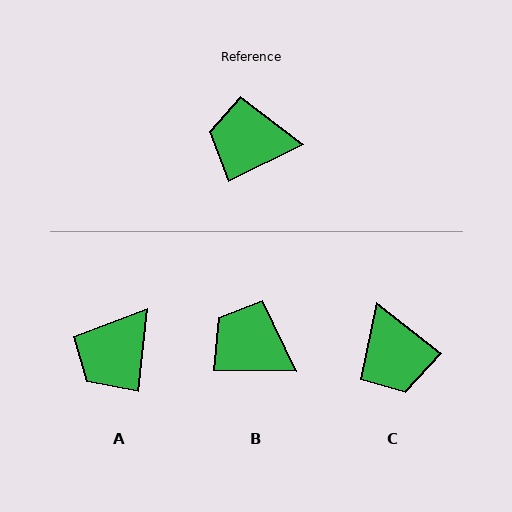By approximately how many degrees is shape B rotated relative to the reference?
Approximately 27 degrees clockwise.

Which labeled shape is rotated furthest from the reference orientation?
C, about 115 degrees away.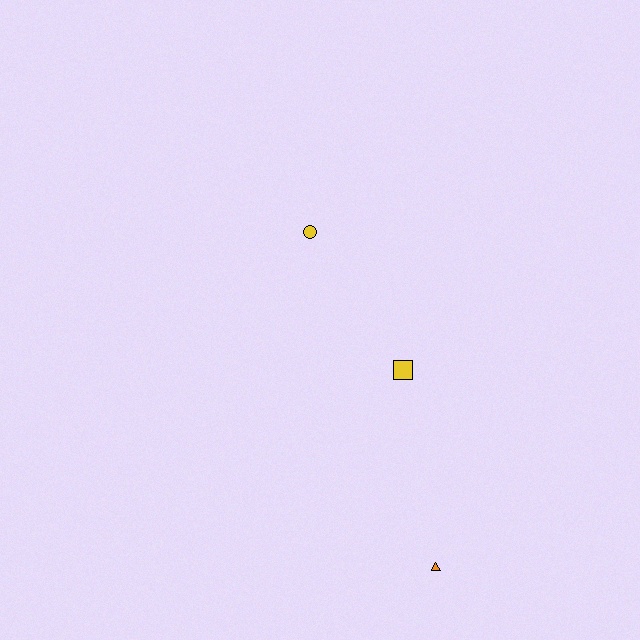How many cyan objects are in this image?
There are no cyan objects.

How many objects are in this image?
There are 3 objects.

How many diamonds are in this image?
There are no diamonds.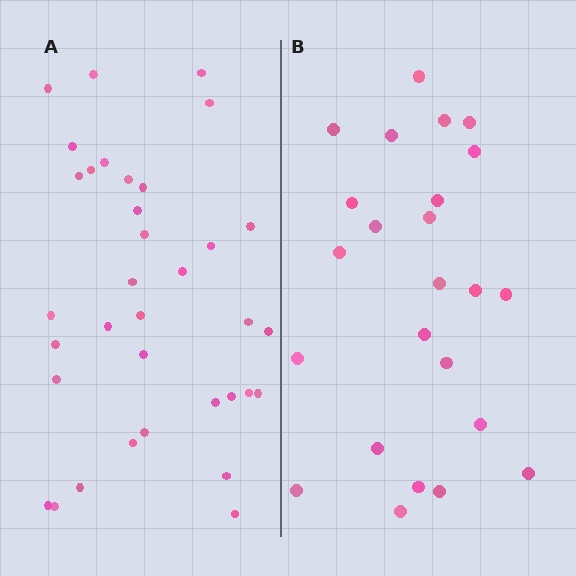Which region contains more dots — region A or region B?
Region A (the left region) has more dots.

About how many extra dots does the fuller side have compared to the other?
Region A has roughly 12 or so more dots than region B.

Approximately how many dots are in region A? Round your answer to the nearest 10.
About 40 dots. (The exact count is 35, which rounds to 40.)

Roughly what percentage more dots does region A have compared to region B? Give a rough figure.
About 45% more.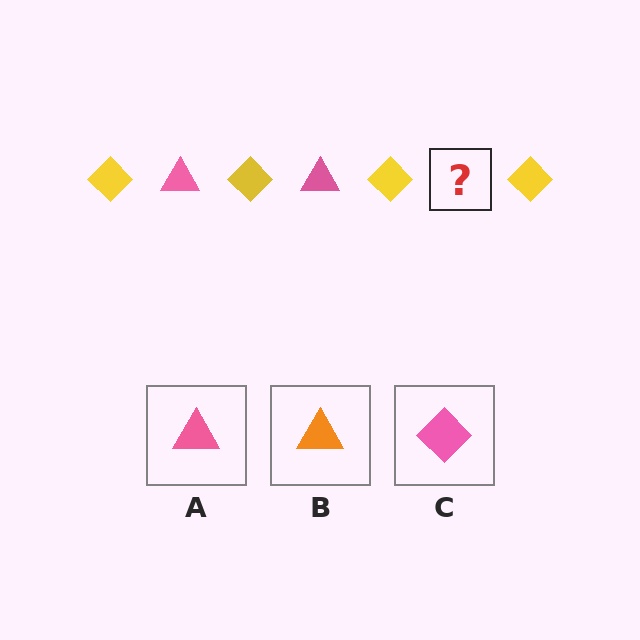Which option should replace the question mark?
Option A.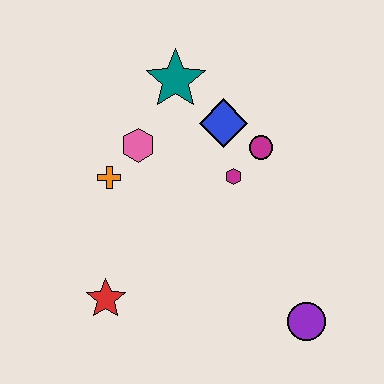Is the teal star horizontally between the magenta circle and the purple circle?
No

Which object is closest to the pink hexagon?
The orange cross is closest to the pink hexagon.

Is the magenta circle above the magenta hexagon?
Yes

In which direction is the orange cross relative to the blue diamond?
The orange cross is to the left of the blue diamond.